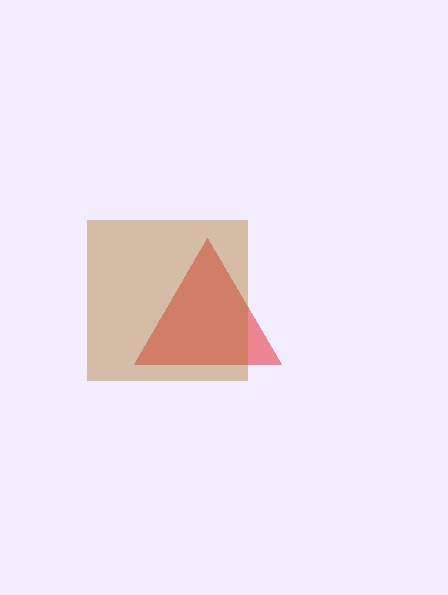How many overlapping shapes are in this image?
There are 2 overlapping shapes in the image.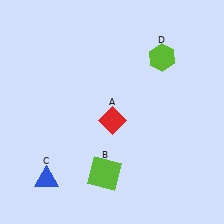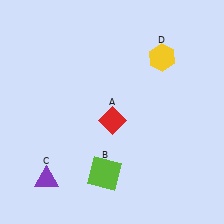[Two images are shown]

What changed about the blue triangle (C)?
In Image 1, C is blue. In Image 2, it changed to purple.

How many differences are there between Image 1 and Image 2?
There are 2 differences between the two images.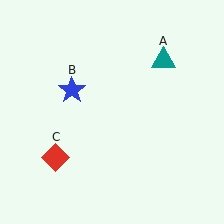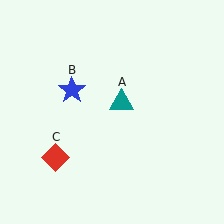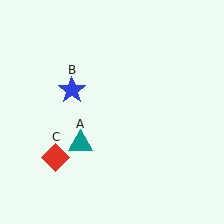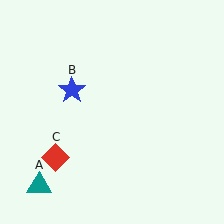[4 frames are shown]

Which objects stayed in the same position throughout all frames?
Blue star (object B) and red diamond (object C) remained stationary.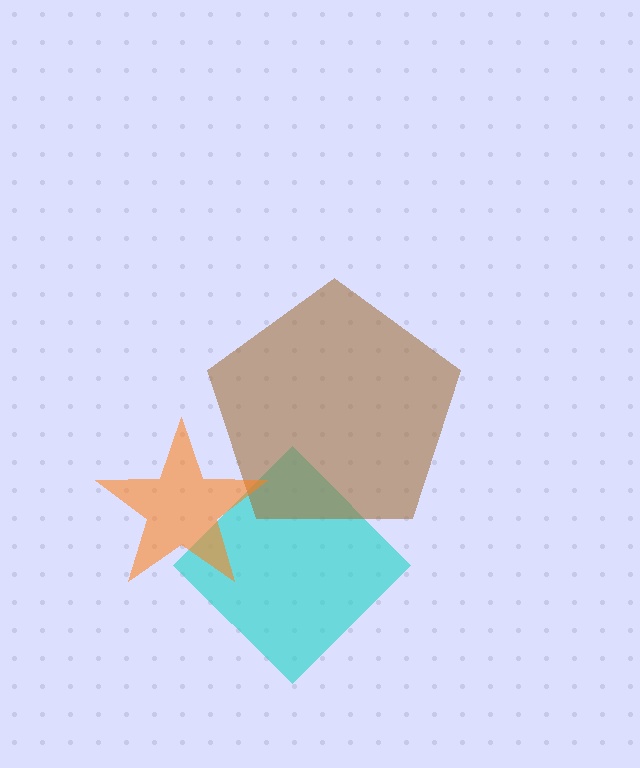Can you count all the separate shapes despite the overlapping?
Yes, there are 3 separate shapes.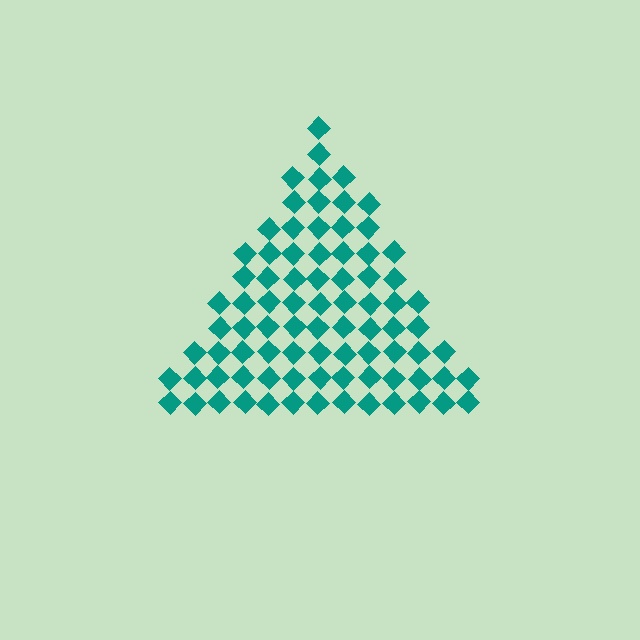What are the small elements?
The small elements are diamonds.